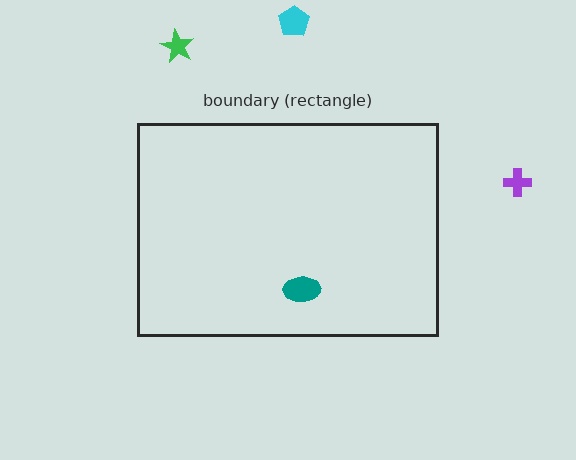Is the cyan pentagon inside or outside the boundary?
Outside.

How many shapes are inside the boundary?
1 inside, 3 outside.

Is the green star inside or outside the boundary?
Outside.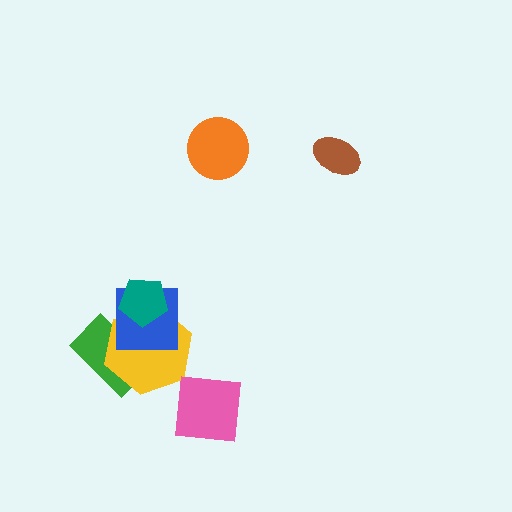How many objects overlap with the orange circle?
0 objects overlap with the orange circle.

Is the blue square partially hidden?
Yes, it is partially covered by another shape.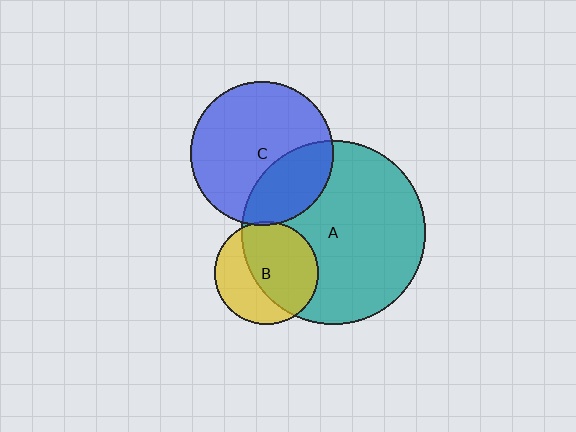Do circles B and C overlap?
Yes.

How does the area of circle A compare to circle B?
Approximately 3.2 times.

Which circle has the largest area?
Circle A (teal).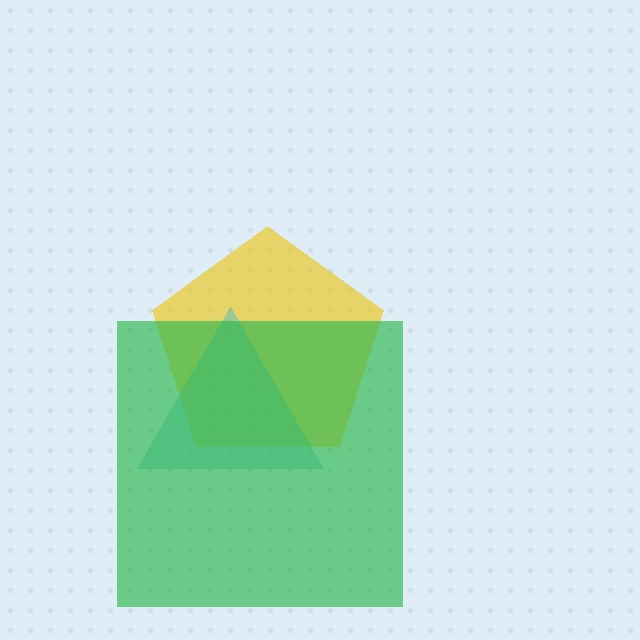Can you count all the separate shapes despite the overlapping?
Yes, there are 3 separate shapes.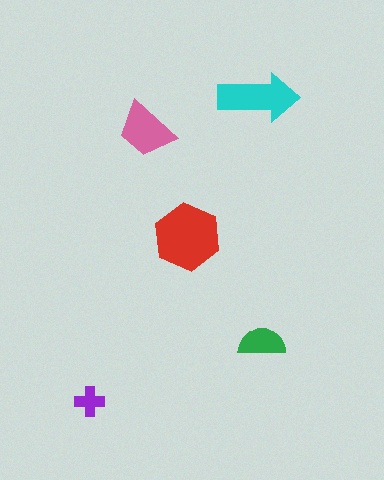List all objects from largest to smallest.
The red hexagon, the cyan arrow, the pink trapezoid, the green semicircle, the purple cross.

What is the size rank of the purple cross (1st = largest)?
5th.